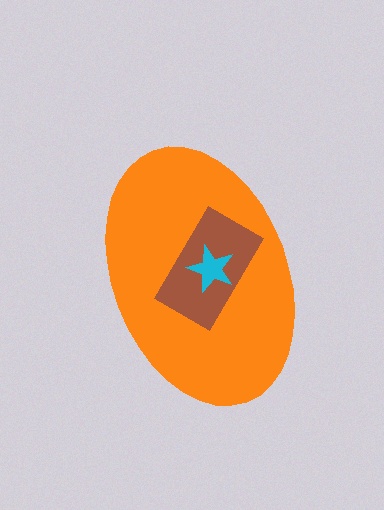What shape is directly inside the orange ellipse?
The brown rectangle.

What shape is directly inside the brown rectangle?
The cyan star.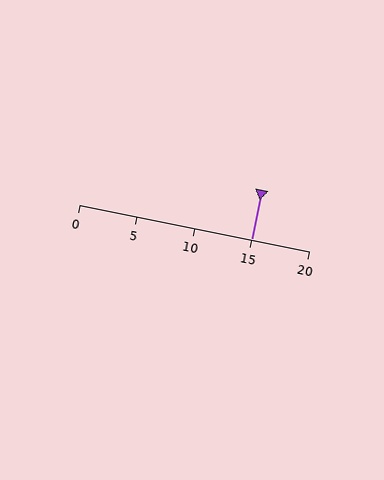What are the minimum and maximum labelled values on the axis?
The axis runs from 0 to 20.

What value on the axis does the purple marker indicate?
The marker indicates approximately 15.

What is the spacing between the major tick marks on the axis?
The major ticks are spaced 5 apart.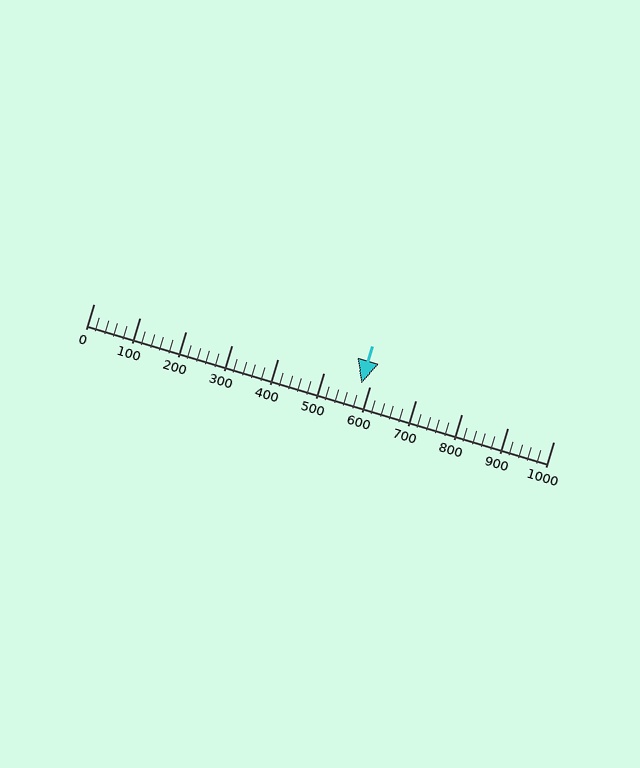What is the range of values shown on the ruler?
The ruler shows values from 0 to 1000.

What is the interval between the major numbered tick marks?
The major tick marks are spaced 100 units apart.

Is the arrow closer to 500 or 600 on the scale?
The arrow is closer to 600.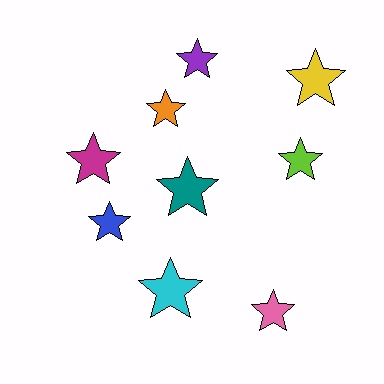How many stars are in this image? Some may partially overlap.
There are 9 stars.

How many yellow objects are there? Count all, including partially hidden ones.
There is 1 yellow object.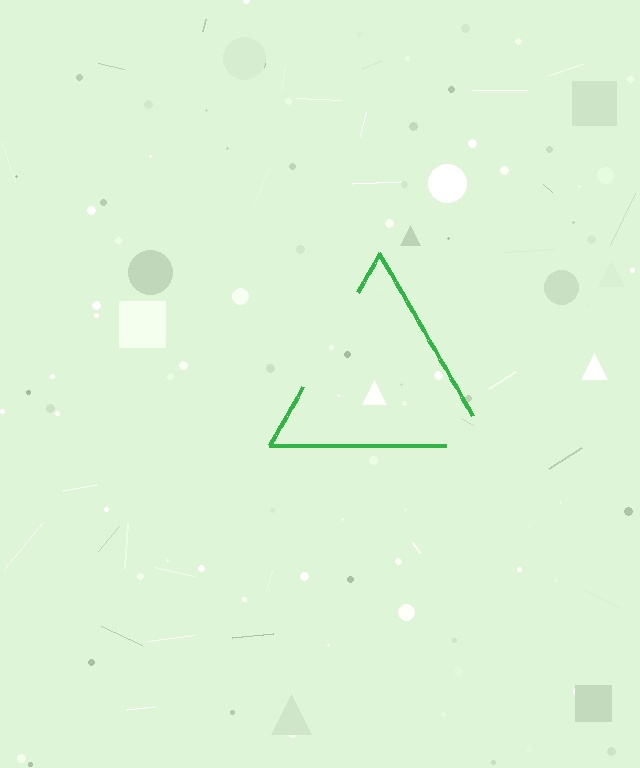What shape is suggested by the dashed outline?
The dashed outline suggests a triangle.